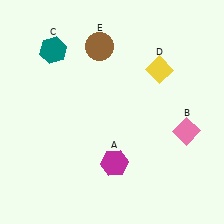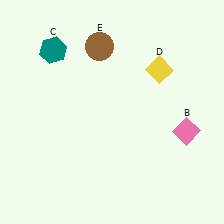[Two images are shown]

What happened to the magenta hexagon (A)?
The magenta hexagon (A) was removed in Image 2. It was in the bottom-right area of Image 1.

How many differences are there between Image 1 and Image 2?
There is 1 difference between the two images.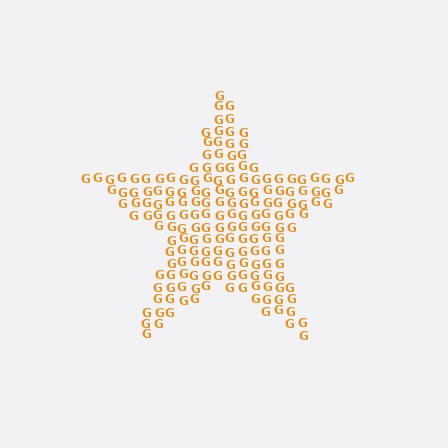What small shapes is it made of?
It is made of small letter G's.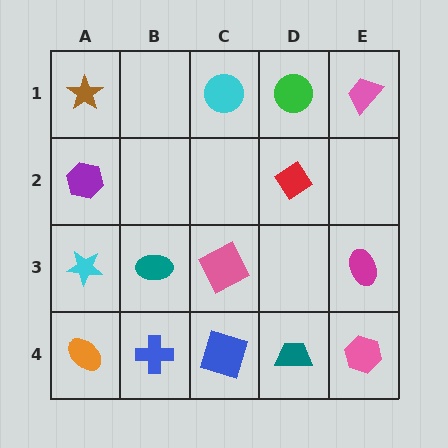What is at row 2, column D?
A red diamond.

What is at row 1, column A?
A brown star.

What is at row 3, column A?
A cyan star.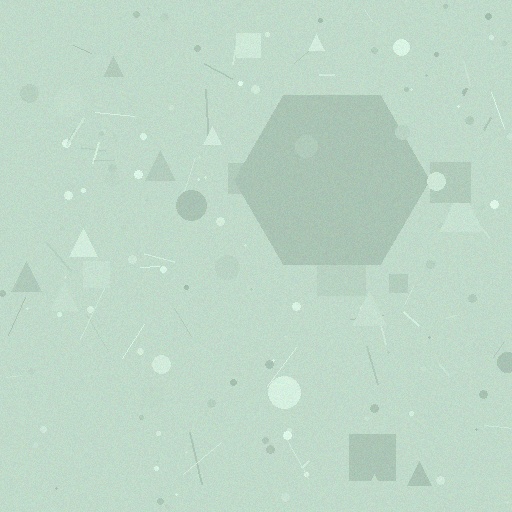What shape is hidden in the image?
A hexagon is hidden in the image.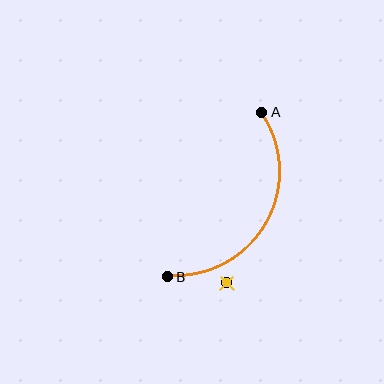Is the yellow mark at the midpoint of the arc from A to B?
No — the yellow mark does not lie on the arc at all. It sits slightly outside the curve.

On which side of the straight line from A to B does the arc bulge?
The arc bulges to the right of the straight line connecting A and B.